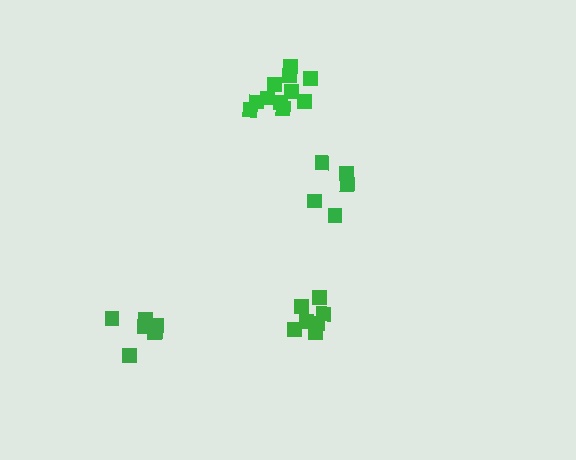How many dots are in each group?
Group 1: 6 dots, Group 2: 7 dots, Group 3: 11 dots, Group 4: 7 dots (31 total).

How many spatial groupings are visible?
There are 4 spatial groupings.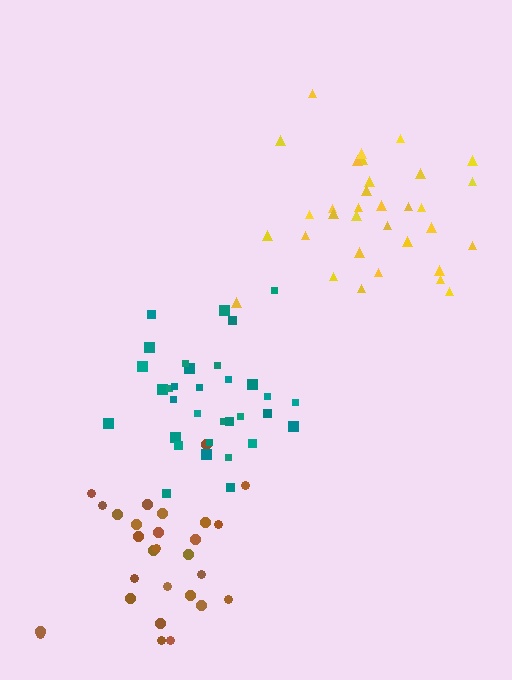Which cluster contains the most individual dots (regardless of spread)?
Teal (34).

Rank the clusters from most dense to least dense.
teal, yellow, brown.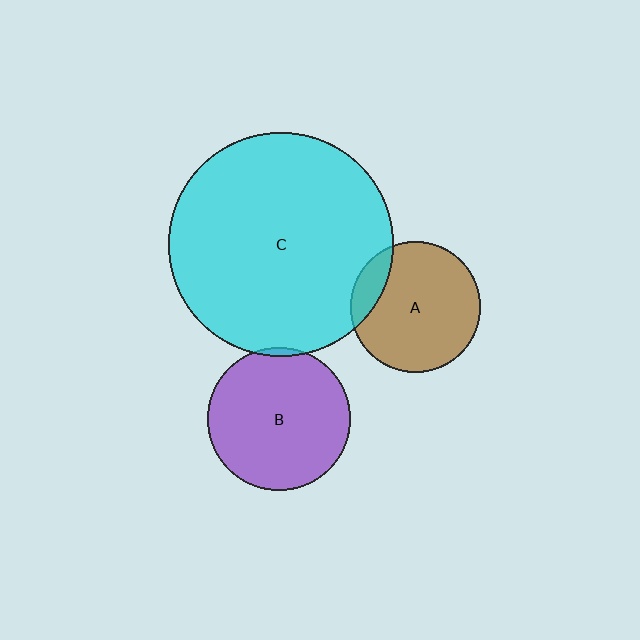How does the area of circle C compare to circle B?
Approximately 2.5 times.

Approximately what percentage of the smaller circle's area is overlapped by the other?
Approximately 5%.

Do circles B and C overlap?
Yes.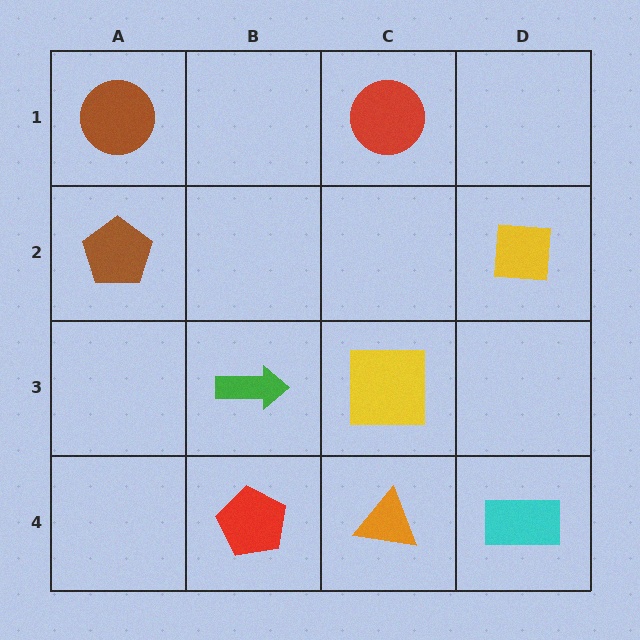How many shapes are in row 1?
2 shapes.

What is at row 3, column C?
A yellow square.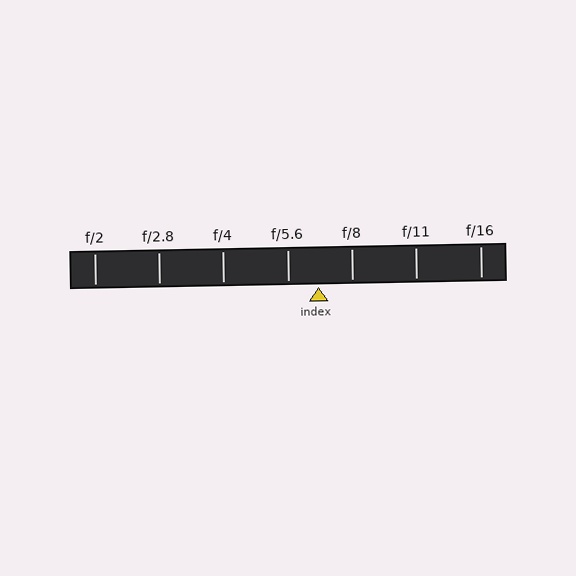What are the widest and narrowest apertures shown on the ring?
The widest aperture shown is f/2 and the narrowest is f/16.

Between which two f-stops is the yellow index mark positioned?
The index mark is between f/5.6 and f/8.